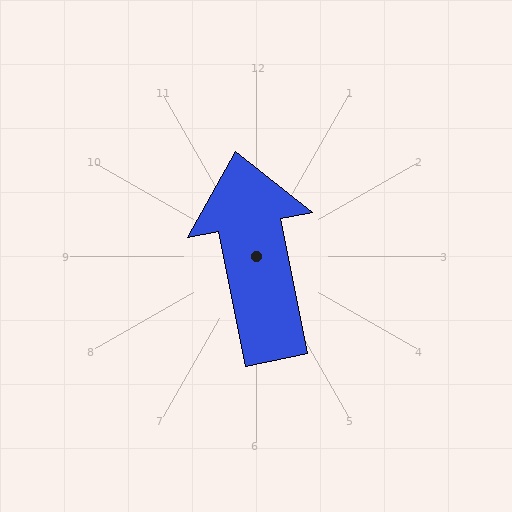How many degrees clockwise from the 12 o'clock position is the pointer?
Approximately 349 degrees.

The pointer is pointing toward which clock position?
Roughly 12 o'clock.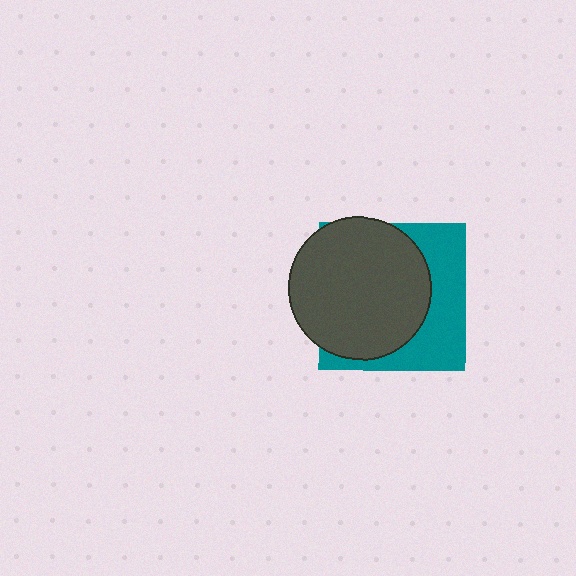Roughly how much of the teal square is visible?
A small part of it is visible (roughly 38%).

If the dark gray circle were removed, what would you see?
You would see the complete teal square.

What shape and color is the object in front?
The object in front is a dark gray circle.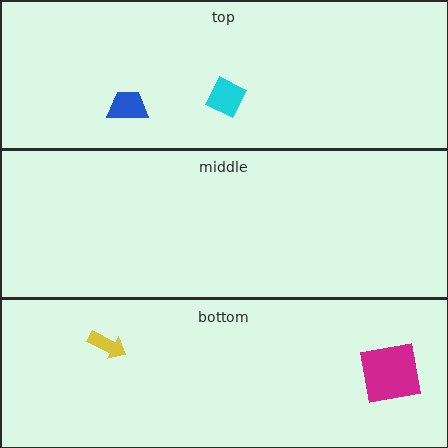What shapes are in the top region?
The cyan diamond, the blue trapezoid.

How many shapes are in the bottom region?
2.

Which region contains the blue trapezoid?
The top region.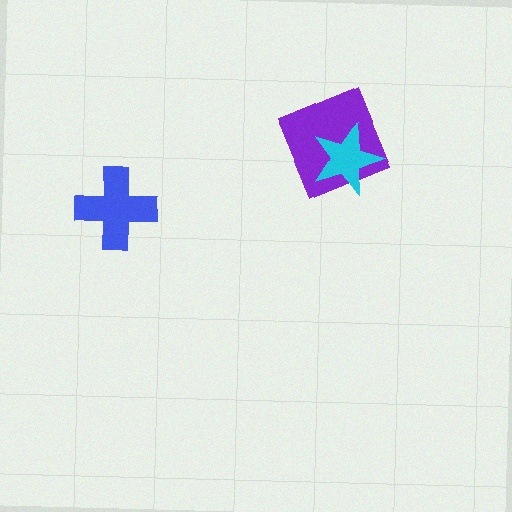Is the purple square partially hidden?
Yes, it is partially covered by another shape.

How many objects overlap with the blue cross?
0 objects overlap with the blue cross.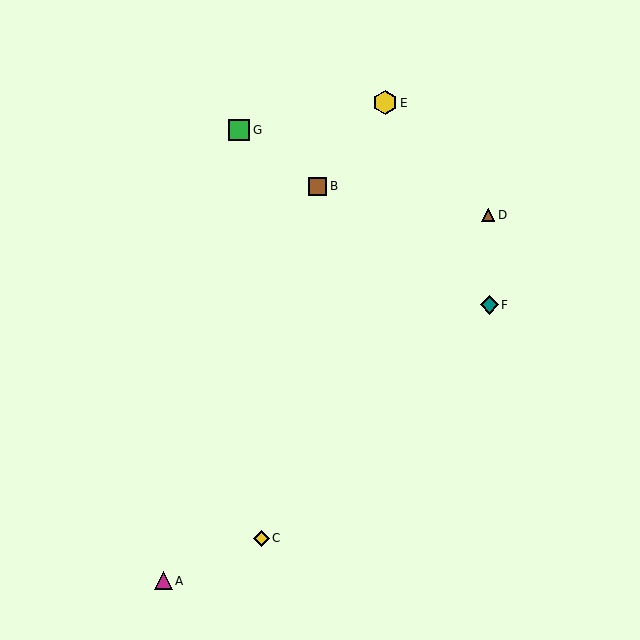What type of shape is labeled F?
Shape F is a teal diamond.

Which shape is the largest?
The yellow hexagon (labeled E) is the largest.